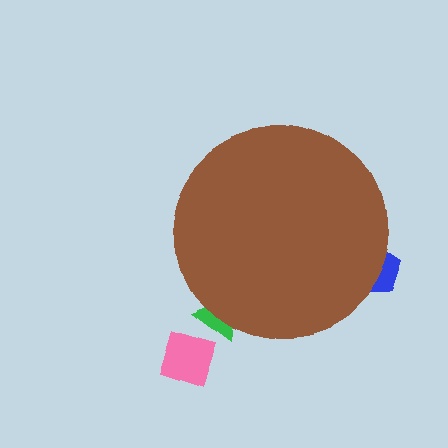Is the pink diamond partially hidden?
No, the pink diamond is fully visible.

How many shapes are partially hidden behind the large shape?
2 shapes are partially hidden.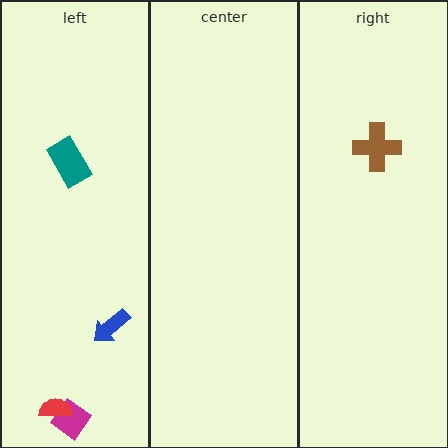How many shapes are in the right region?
1.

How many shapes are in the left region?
4.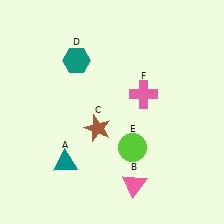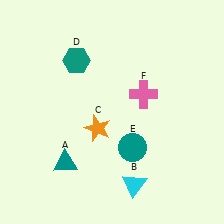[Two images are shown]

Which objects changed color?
B changed from pink to cyan. C changed from brown to orange. E changed from lime to teal.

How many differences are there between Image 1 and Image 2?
There are 3 differences between the two images.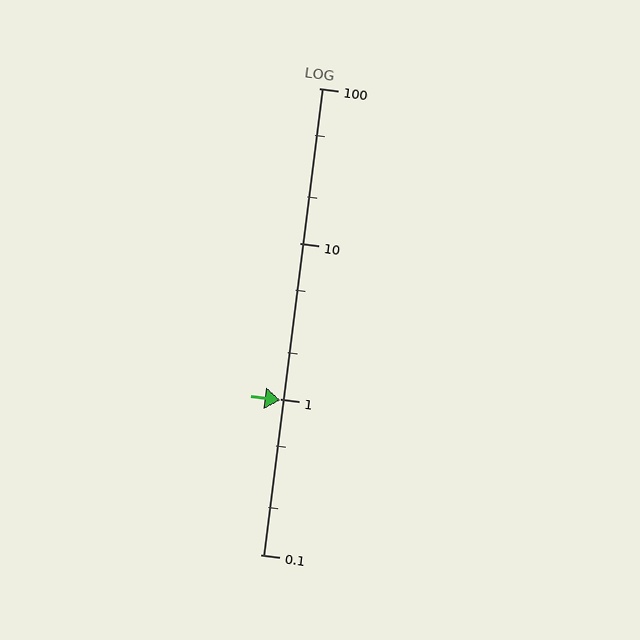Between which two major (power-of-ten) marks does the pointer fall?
The pointer is between 0.1 and 1.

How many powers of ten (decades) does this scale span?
The scale spans 3 decades, from 0.1 to 100.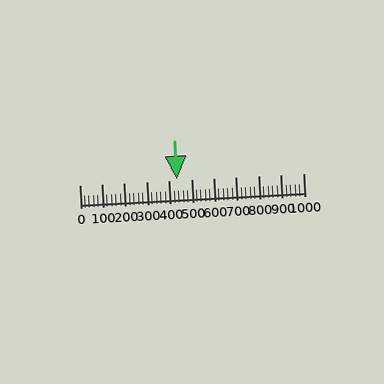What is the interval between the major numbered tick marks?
The major tick marks are spaced 100 units apart.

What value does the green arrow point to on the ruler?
The green arrow points to approximately 435.